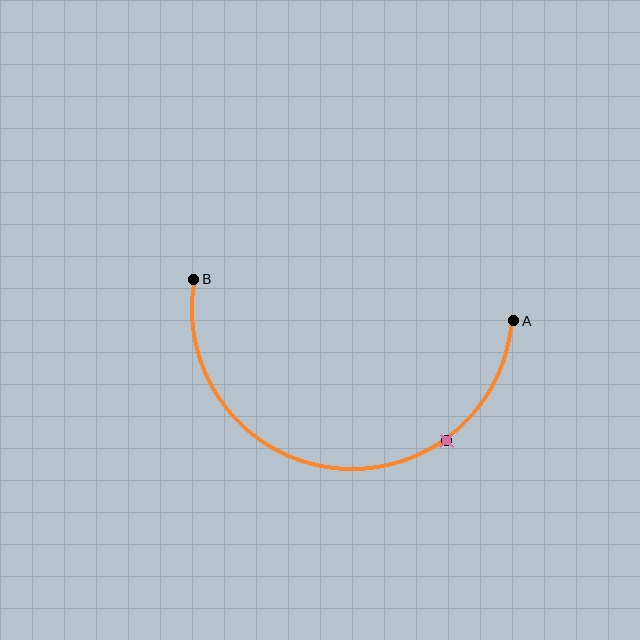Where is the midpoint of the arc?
The arc midpoint is the point on the curve farthest from the straight line joining A and B. It sits below that line.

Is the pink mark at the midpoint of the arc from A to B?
No. The pink mark lies on the arc but is closer to endpoint A. The arc midpoint would be at the point on the curve equidistant along the arc from both A and B.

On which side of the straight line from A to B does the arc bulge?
The arc bulges below the straight line connecting A and B.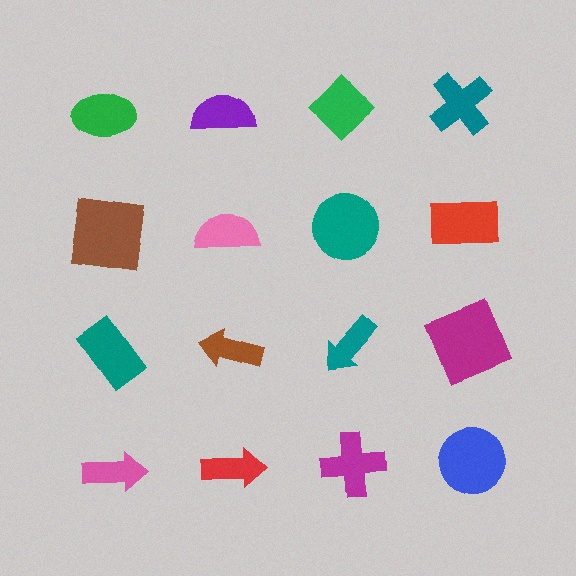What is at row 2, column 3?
A teal circle.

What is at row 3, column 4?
A magenta square.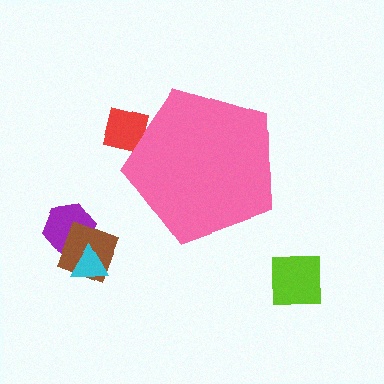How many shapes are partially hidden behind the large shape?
1 shape is partially hidden.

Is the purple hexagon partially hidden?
No, the purple hexagon is fully visible.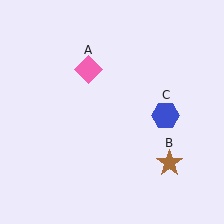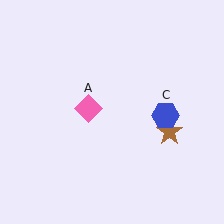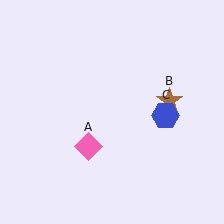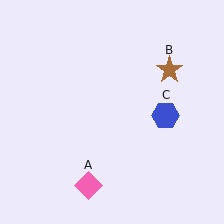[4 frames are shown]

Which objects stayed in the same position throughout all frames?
Blue hexagon (object C) remained stationary.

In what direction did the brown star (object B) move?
The brown star (object B) moved up.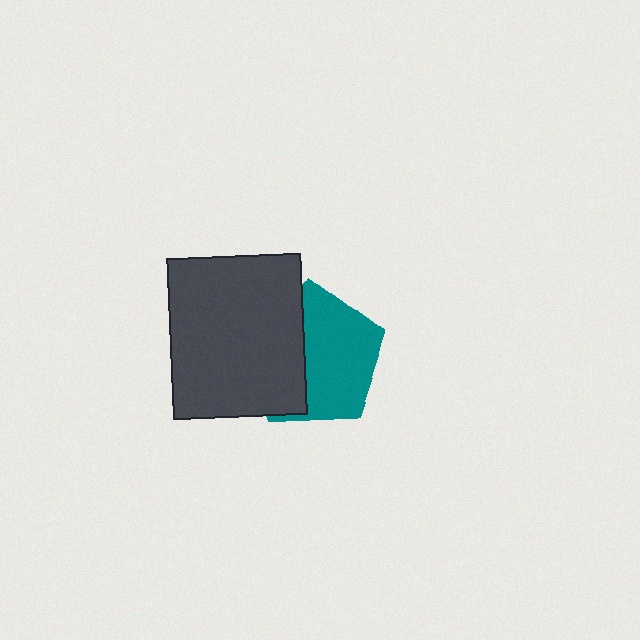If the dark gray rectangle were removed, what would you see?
You would see the complete teal pentagon.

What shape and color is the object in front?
The object in front is a dark gray rectangle.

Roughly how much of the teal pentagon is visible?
About half of it is visible (roughly 58%).